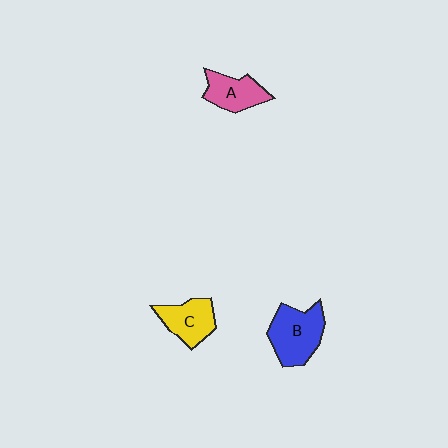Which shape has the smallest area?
Shape A (pink).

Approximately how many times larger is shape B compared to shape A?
Approximately 1.4 times.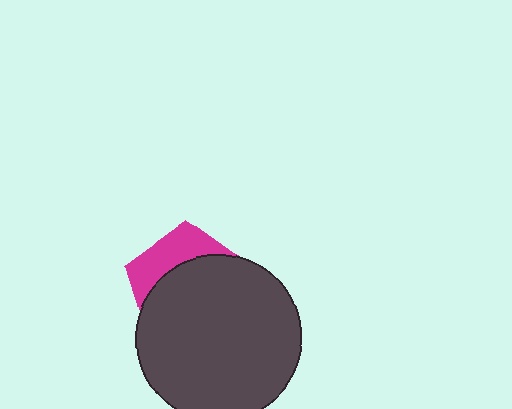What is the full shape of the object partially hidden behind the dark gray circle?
The partially hidden object is a magenta pentagon.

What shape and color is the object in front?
The object in front is a dark gray circle.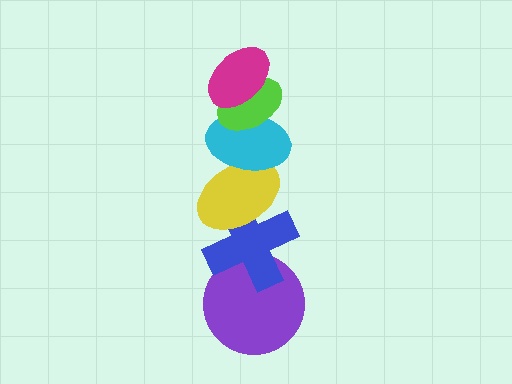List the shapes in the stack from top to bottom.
From top to bottom: the magenta ellipse, the lime ellipse, the cyan ellipse, the yellow ellipse, the blue cross, the purple circle.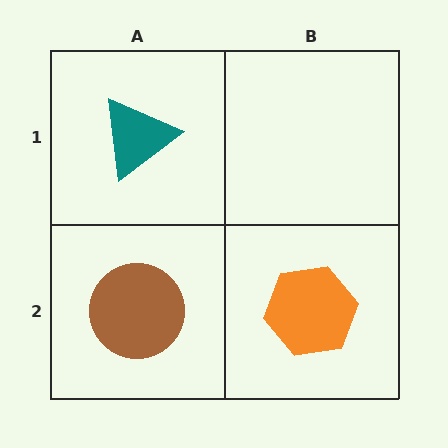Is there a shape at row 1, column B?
No, that cell is empty.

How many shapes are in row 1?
1 shape.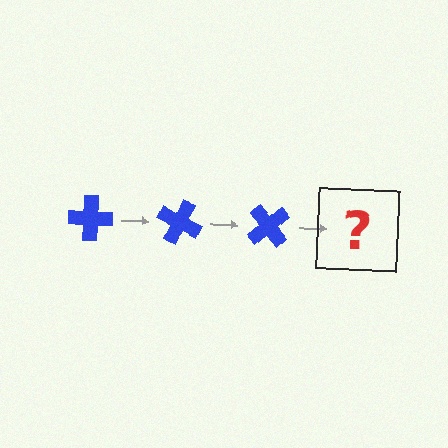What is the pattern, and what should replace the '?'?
The pattern is that the cross rotates 25 degrees each step. The '?' should be a blue cross rotated 75 degrees.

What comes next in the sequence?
The next element should be a blue cross rotated 75 degrees.